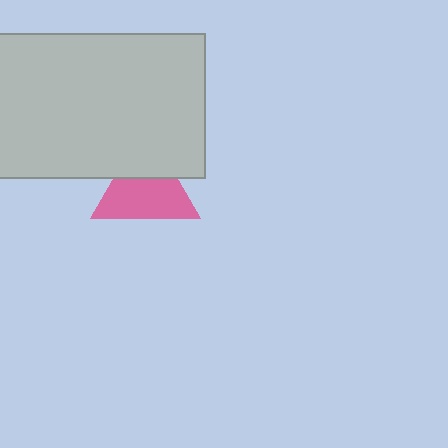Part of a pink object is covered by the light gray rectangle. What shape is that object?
It is a triangle.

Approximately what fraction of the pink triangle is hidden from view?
Roughly 34% of the pink triangle is hidden behind the light gray rectangle.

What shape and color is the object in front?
The object in front is a light gray rectangle.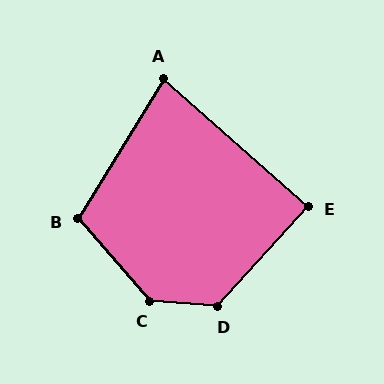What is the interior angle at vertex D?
Approximately 128 degrees (obtuse).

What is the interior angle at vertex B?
Approximately 108 degrees (obtuse).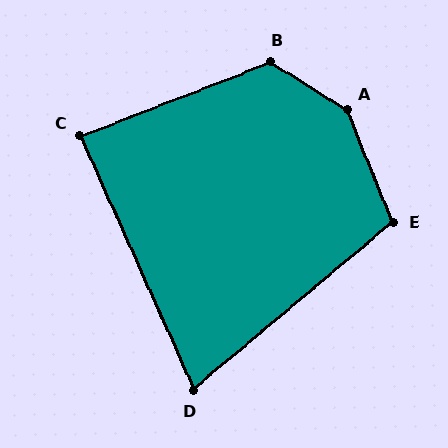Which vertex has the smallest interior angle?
D, at approximately 74 degrees.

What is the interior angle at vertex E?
Approximately 108 degrees (obtuse).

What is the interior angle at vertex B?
Approximately 127 degrees (obtuse).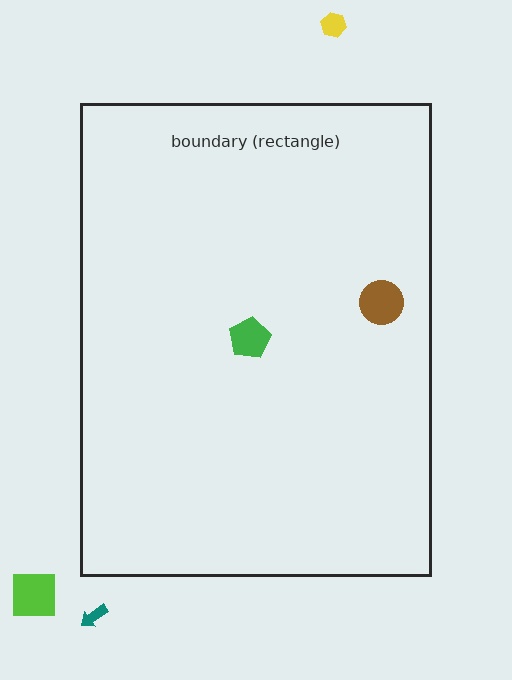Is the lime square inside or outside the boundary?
Outside.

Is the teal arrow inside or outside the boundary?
Outside.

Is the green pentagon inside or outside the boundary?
Inside.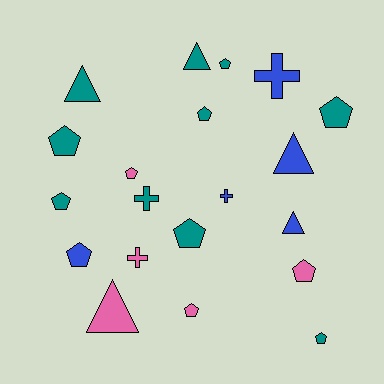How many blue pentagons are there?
There is 1 blue pentagon.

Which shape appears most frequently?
Pentagon, with 11 objects.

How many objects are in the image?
There are 20 objects.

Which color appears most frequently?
Teal, with 10 objects.